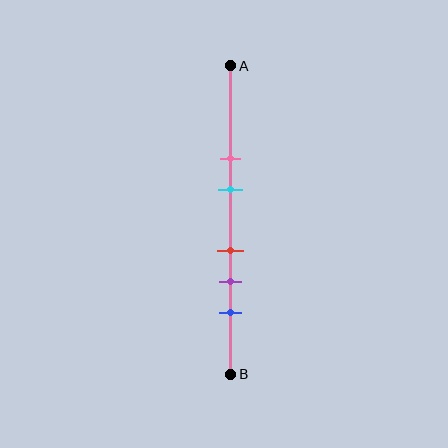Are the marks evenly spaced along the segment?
No, the marks are not evenly spaced.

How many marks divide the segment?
There are 5 marks dividing the segment.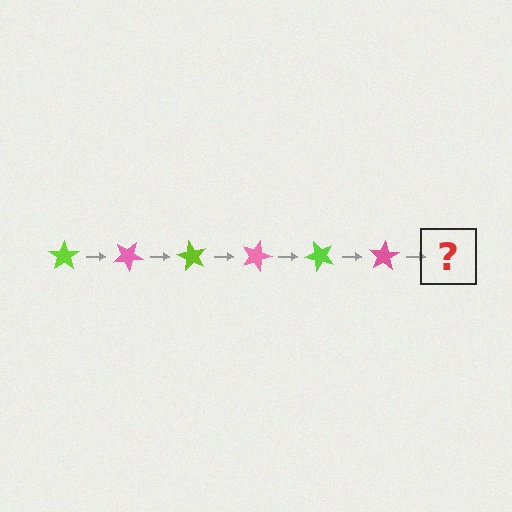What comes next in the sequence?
The next element should be a lime star, rotated 180 degrees from the start.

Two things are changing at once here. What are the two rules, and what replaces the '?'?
The two rules are that it rotates 30 degrees each step and the color cycles through lime and pink. The '?' should be a lime star, rotated 180 degrees from the start.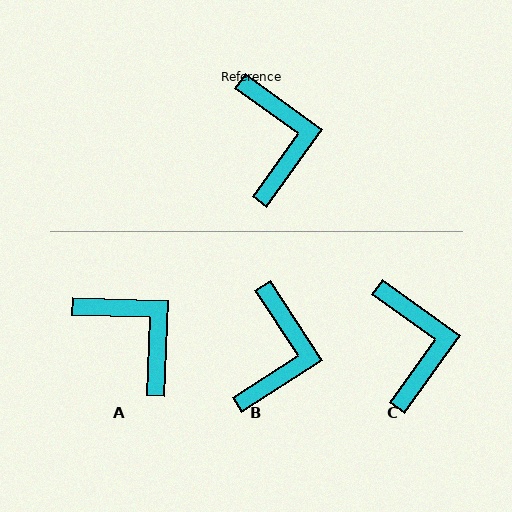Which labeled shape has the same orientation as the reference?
C.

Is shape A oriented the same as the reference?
No, it is off by about 34 degrees.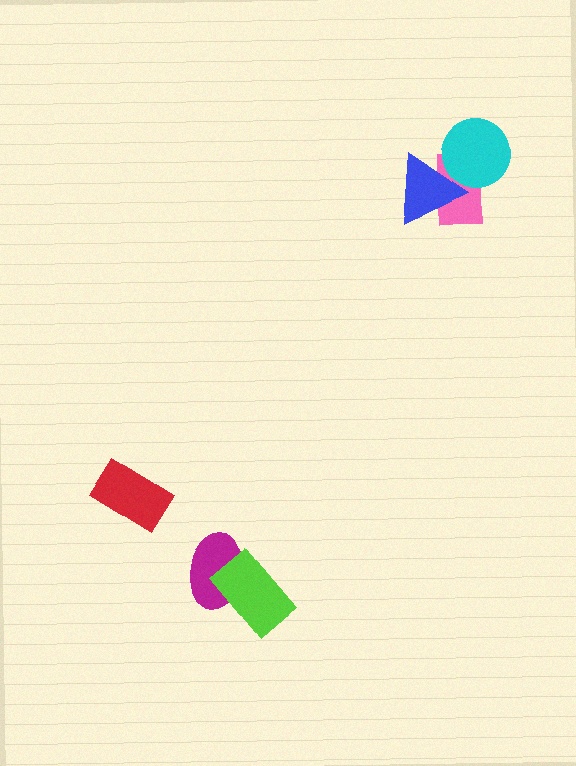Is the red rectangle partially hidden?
No, no other shape covers it.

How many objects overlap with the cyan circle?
2 objects overlap with the cyan circle.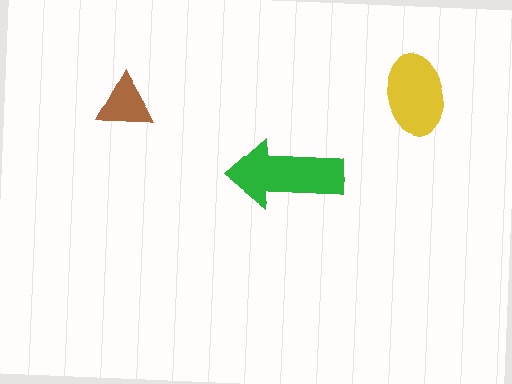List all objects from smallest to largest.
The brown triangle, the yellow ellipse, the green arrow.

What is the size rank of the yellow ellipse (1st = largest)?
2nd.